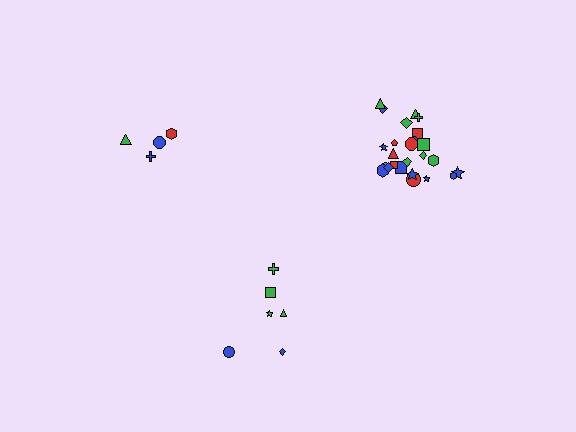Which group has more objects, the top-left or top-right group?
The top-right group.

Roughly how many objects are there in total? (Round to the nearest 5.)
Roughly 35 objects in total.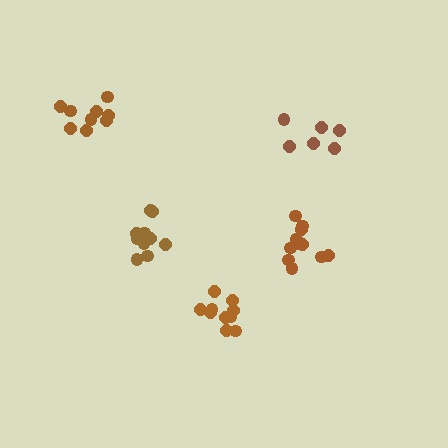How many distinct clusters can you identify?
There are 5 distinct clusters.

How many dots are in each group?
Group 1: 12 dots, Group 2: 11 dots, Group 3: 6 dots, Group 4: 10 dots, Group 5: 9 dots (48 total).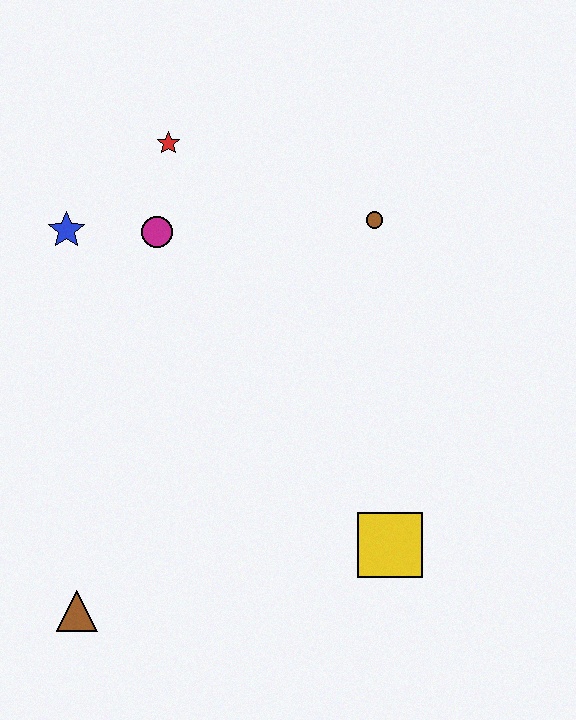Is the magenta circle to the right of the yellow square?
No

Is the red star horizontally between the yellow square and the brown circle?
No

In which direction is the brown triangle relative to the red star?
The brown triangle is below the red star.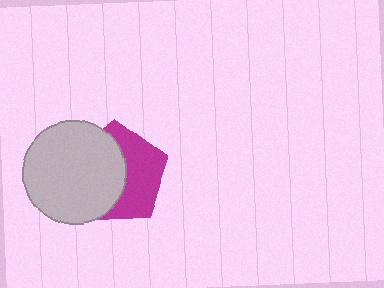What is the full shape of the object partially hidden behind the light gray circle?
The partially hidden object is a magenta pentagon.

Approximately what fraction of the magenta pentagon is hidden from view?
Roughly 52% of the magenta pentagon is hidden behind the light gray circle.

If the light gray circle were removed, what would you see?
You would see the complete magenta pentagon.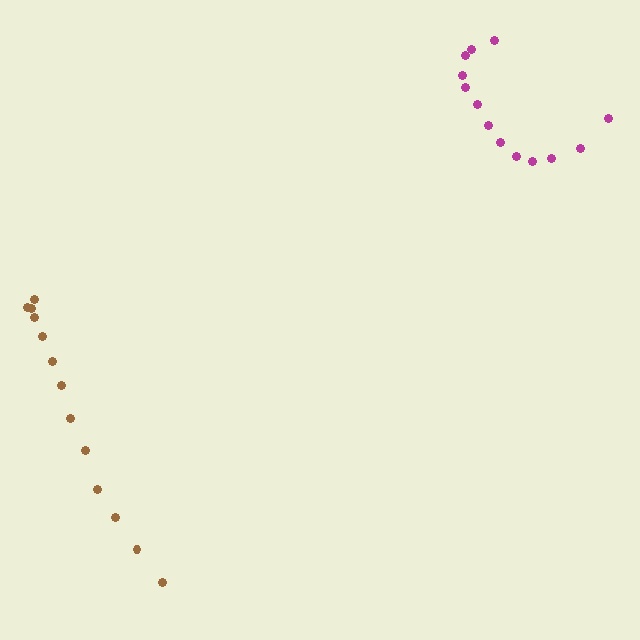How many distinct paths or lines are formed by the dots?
There are 2 distinct paths.